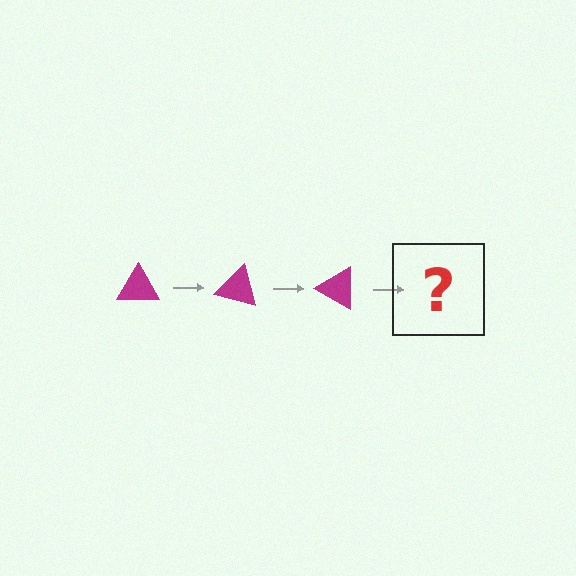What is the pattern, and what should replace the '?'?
The pattern is that the triangle rotates 15 degrees each step. The '?' should be a magenta triangle rotated 45 degrees.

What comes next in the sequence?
The next element should be a magenta triangle rotated 45 degrees.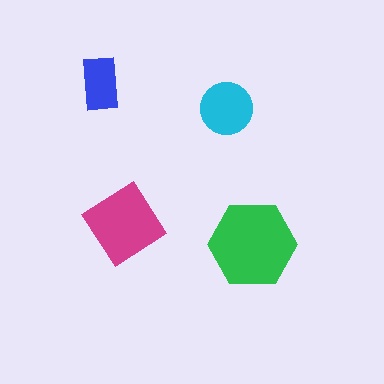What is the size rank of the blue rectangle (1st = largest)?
4th.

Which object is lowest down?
The green hexagon is bottommost.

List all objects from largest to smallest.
The green hexagon, the magenta diamond, the cyan circle, the blue rectangle.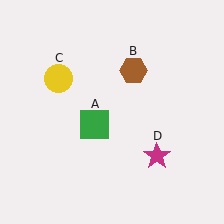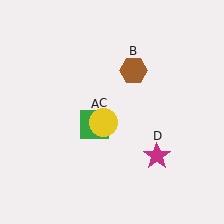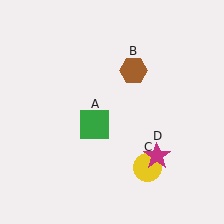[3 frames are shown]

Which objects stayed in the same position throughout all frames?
Green square (object A) and brown hexagon (object B) and magenta star (object D) remained stationary.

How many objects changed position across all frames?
1 object changed position: yellow circle (object C).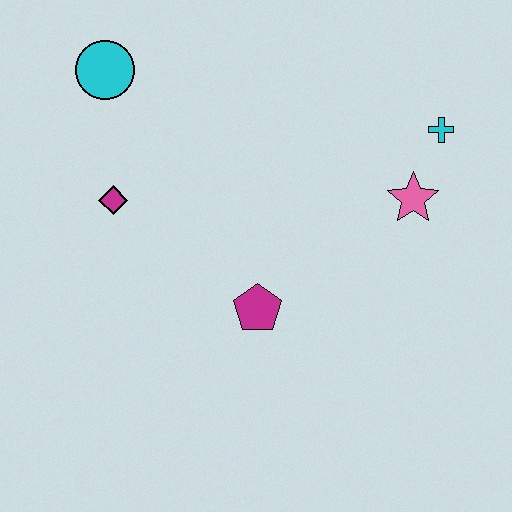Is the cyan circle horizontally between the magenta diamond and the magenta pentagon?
No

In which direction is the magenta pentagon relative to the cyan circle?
The magenta pentagon is below the cyan circle.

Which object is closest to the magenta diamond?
The cyan circle is closest to the magenta diamond.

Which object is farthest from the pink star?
The cyan circle is farthest from the pink star.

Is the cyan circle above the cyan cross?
Yes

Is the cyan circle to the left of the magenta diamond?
Yes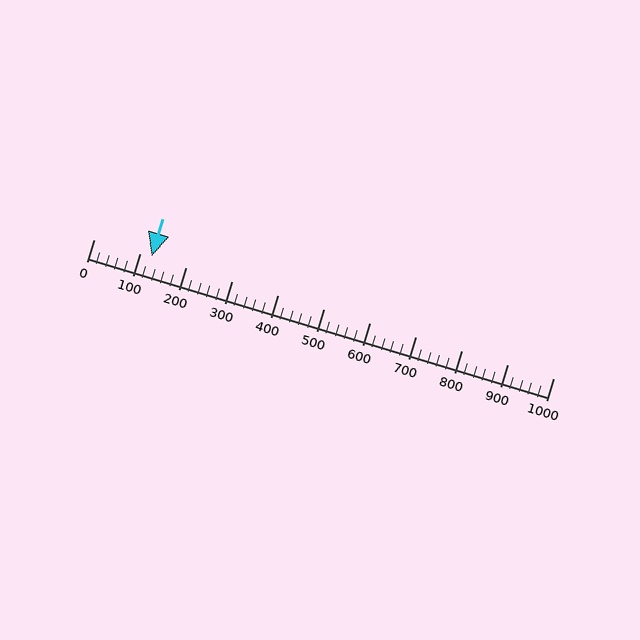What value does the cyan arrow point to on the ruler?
The cyan arrow points to approximately 127.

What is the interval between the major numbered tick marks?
The major tick marks are spaced 100 units apart.